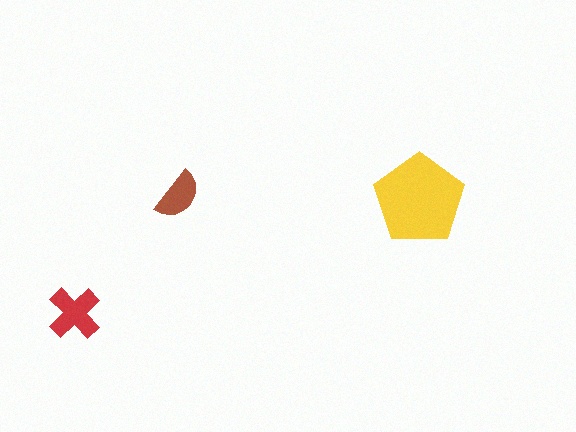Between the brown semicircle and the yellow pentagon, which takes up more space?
The yellow pentagon.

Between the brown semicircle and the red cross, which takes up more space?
The red cross.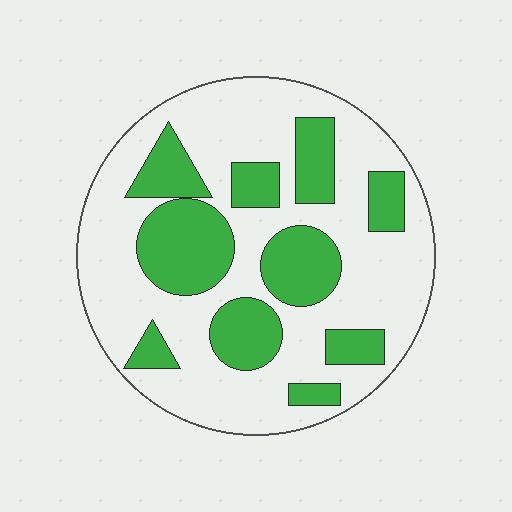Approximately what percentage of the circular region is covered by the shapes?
Approximately 35%.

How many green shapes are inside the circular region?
10.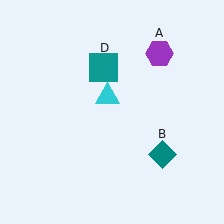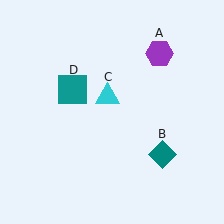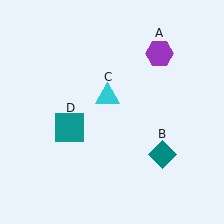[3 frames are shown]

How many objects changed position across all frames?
1 object changed position: teal square (object D).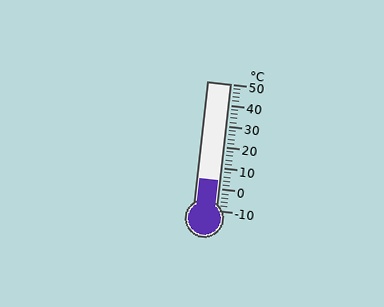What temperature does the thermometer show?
The thermometer shows approximately 4°C.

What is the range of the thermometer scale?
The thermometer scale ranges from -10°C to 50°C.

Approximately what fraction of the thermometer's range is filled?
The thermometer is filled to approximately 25% of its range.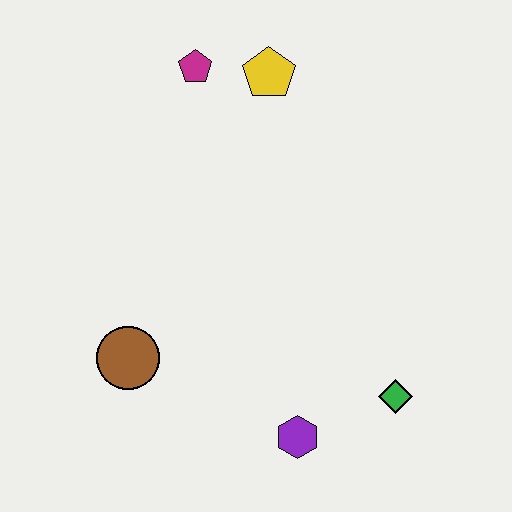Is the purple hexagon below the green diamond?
Yes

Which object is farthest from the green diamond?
The magenta pentagon is farthest from the green diamond.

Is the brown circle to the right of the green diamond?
No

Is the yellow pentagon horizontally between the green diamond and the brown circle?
Yes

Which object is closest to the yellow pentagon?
The magenta pentagon is closest to the yellow pentagon.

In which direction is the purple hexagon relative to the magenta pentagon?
The purple hexagon is below the magenta pentagon.